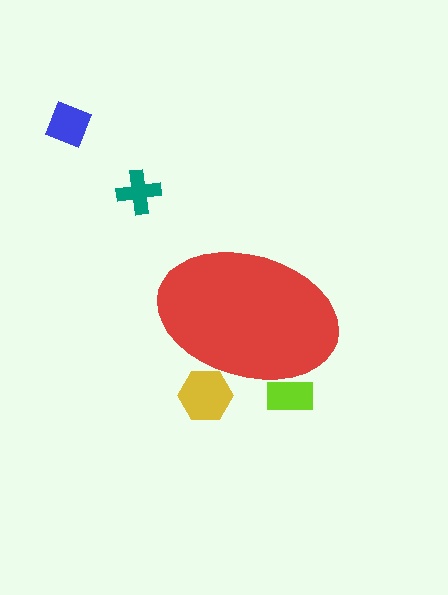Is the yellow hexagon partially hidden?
Yes, the yellow hexagon is partially hidden behind the red ellipse.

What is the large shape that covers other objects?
A red ellipse.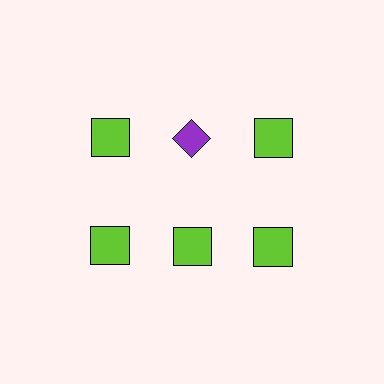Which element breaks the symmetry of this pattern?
The purple diamond in the top row, second from left column breaks the symmetry. All other shapes are lime squares.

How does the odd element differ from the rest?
It differs in both color (purple instead of lime) and shape (diamond instead of square).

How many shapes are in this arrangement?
There are 6 shapes arranged in a grid pattern.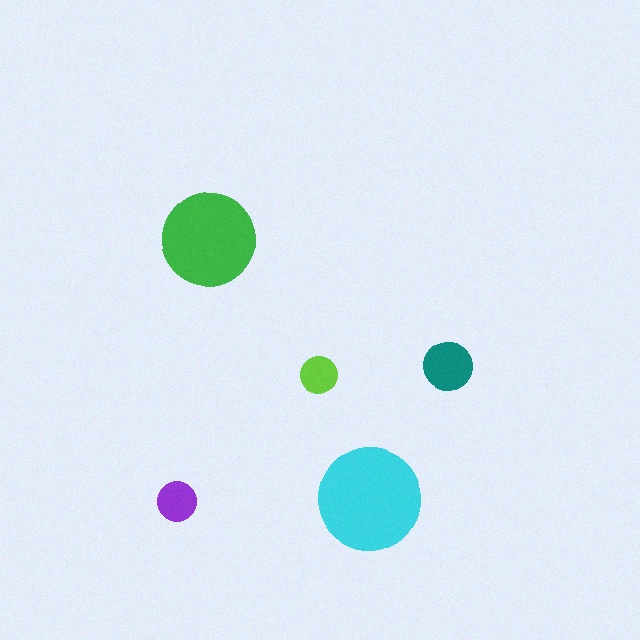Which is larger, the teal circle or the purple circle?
The teal one.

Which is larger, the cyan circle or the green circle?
The cyan one.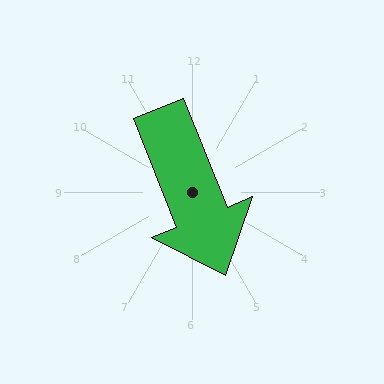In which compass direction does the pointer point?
South.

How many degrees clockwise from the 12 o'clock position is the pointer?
Approximately 158 degrees.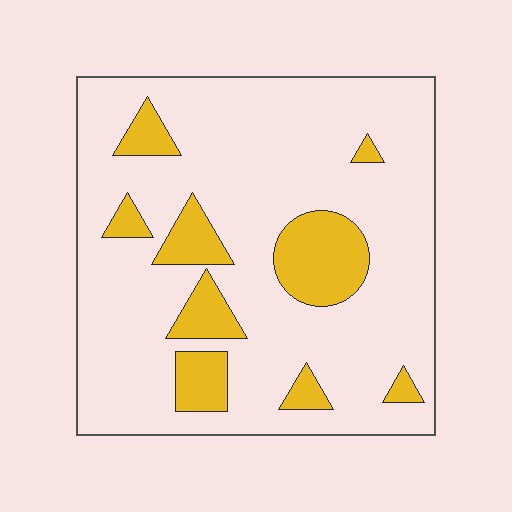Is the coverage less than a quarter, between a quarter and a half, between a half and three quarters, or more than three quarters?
Less than a quarter.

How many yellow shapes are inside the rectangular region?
9.